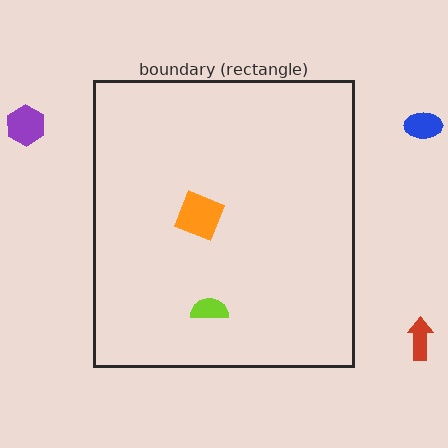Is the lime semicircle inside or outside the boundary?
Inside.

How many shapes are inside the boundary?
2 inside, 3 outside.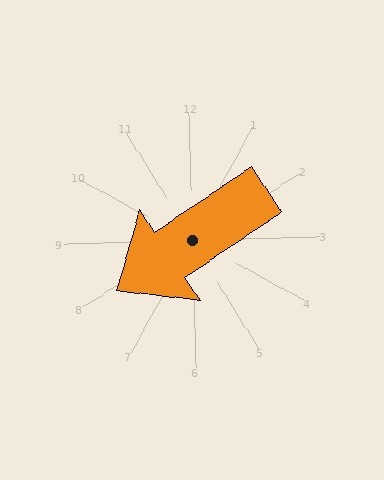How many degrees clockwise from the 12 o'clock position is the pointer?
Approximately 238 degrees.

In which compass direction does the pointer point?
Southwest.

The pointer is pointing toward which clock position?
Roughly 8 o'clock.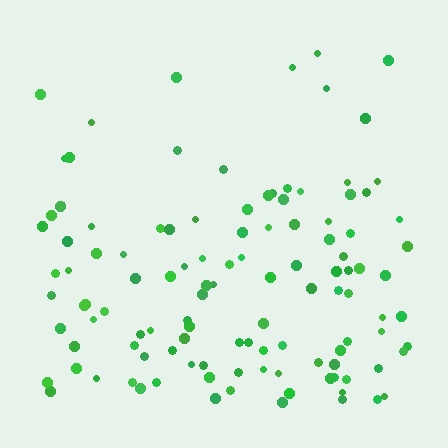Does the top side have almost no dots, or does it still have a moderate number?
Still a moderate number, just noticeably fewer than the bottom.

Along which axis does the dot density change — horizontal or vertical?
Vertical.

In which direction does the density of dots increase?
From top to bottom, with the bottom side densest.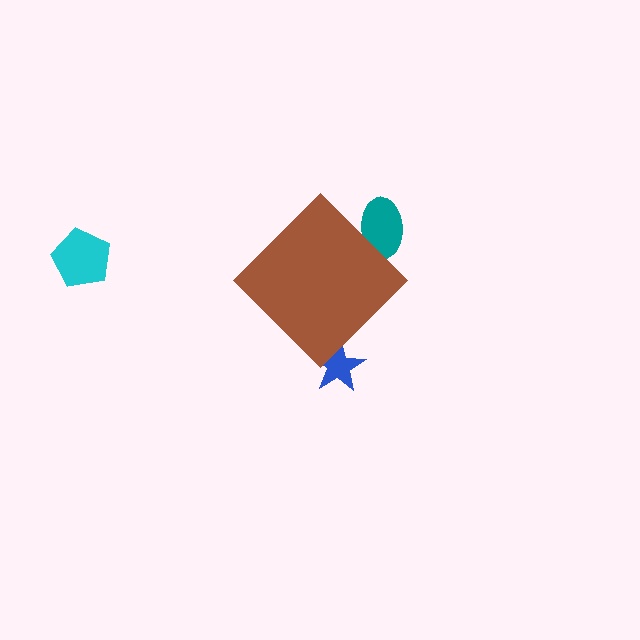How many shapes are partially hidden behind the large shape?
2 shapes are partially hidden.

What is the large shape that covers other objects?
A brown diamond.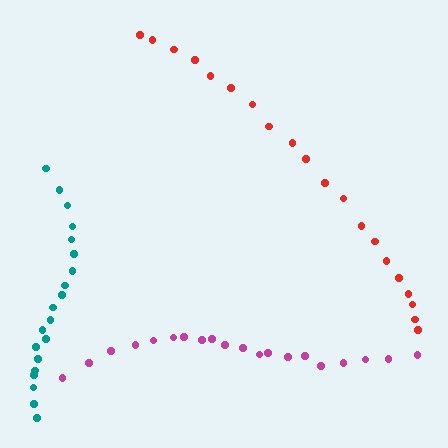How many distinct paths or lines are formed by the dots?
There are 3 distinct paths.